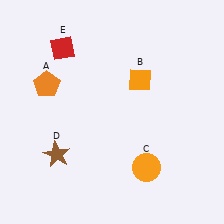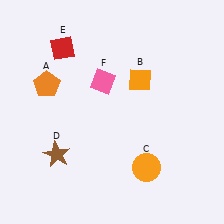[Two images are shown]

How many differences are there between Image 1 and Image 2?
There is 1 difference between the two images.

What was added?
A pink diamond (F) was added in Image 2.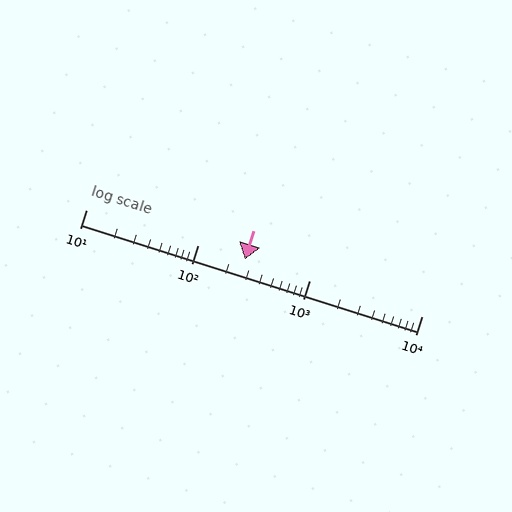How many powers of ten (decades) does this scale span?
The scale spans 3 decades, from 10 to 10000.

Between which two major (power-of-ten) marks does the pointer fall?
The pointer is between 100 and 1000.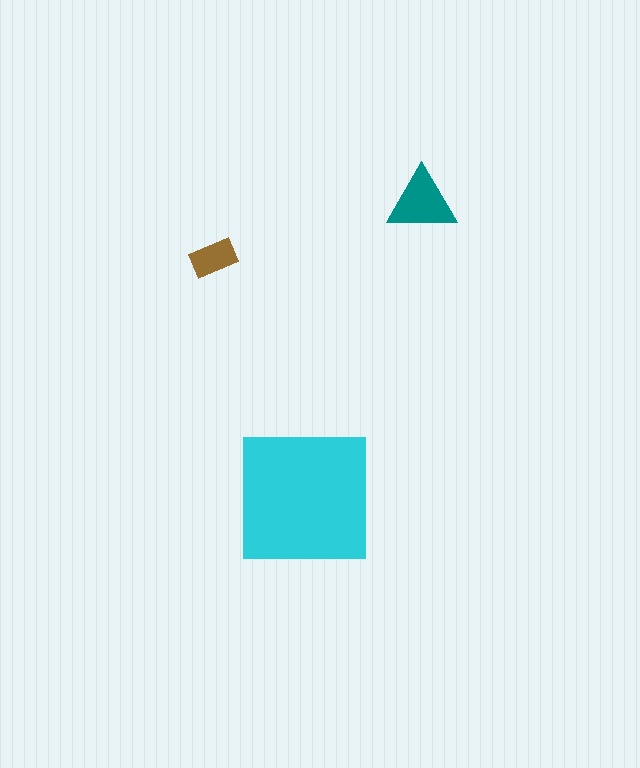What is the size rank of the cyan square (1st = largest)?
1st.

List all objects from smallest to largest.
The brown rectangle, the teal triangle, the cyan square.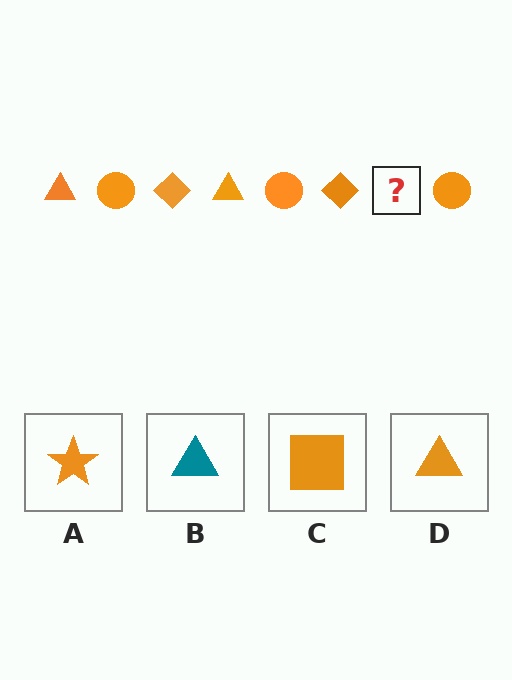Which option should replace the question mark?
Option D.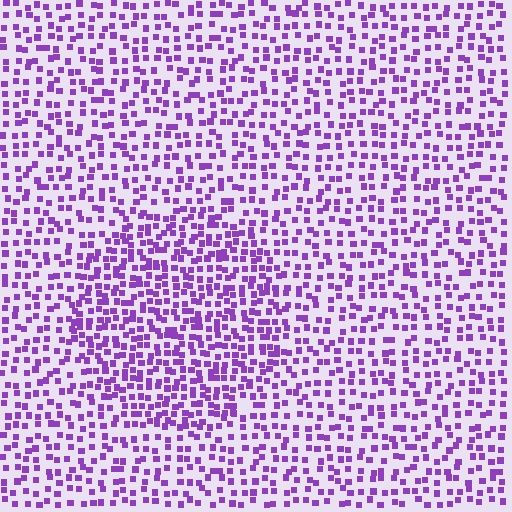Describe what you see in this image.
The image contains small purple elements arranged at two different densities. A circle-shaped region is visible where the elements are more densely packed than the surrounding area.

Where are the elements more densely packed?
The elements are more densely packed inside the circle boundary.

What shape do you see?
I see a circle.